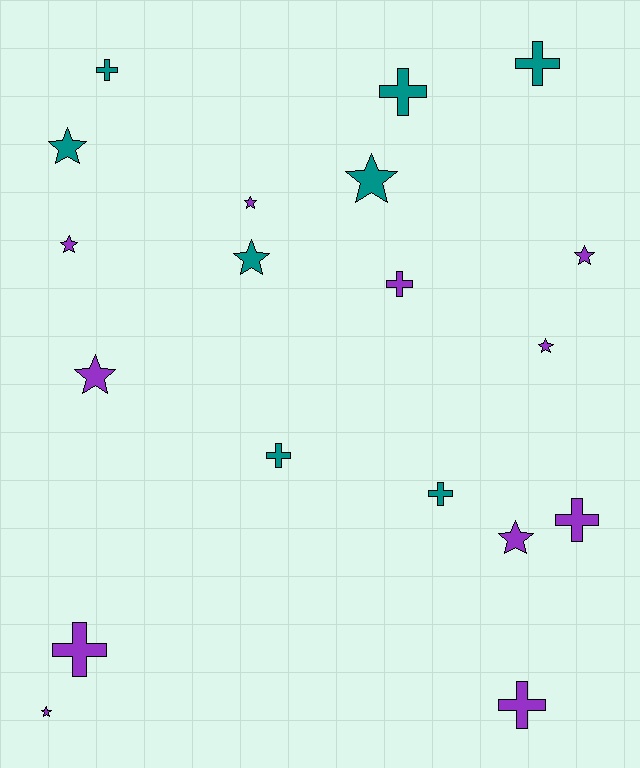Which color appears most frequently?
Purple, with 11 objects.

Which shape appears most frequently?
Star, with 10 objects.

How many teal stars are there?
There are 3 teal stars.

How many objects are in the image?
There are 19 objects.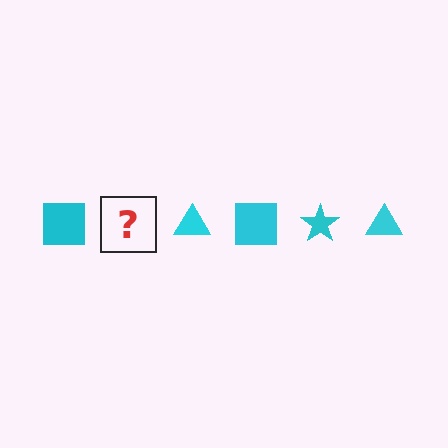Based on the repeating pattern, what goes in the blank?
The blank should be a cyan star.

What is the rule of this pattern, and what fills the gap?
The rule is that the pattern cycles through square, star, triangle shapes in cyan. The gap should be filled with a cyan star.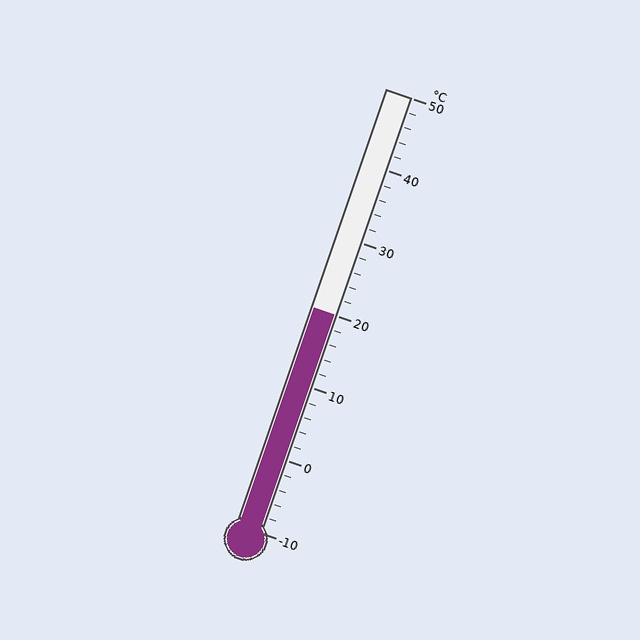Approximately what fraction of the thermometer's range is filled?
The thermometer is filled to approximately 50% of its range.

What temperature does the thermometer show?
The thermometer shows approximately 20°C.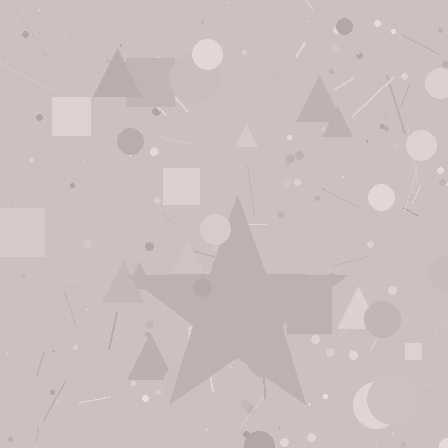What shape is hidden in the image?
A star is hidden in the image.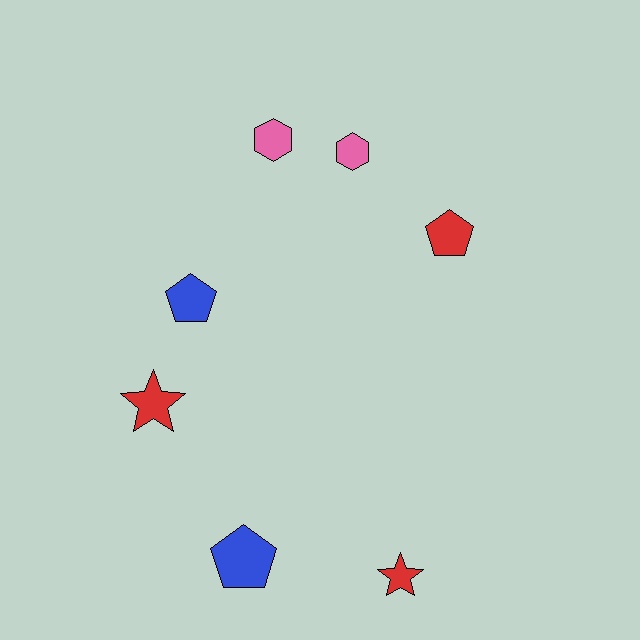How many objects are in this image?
There are 7 objects.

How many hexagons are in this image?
There are 2 hexagons.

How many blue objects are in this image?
There are 2 blue objects.